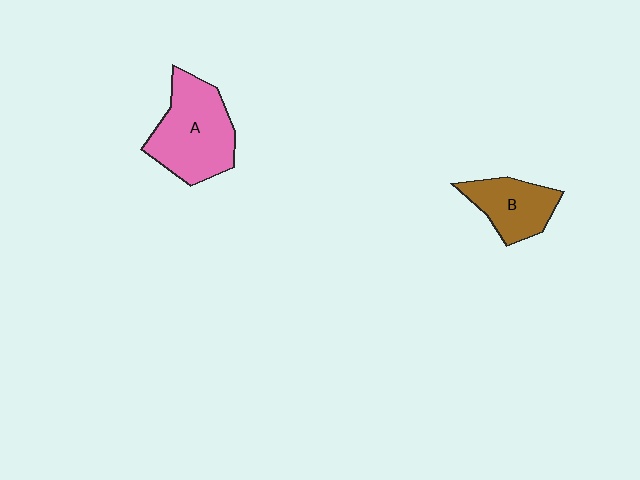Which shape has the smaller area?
Shape B (brown).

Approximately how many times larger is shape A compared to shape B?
Approximately 1.6 times.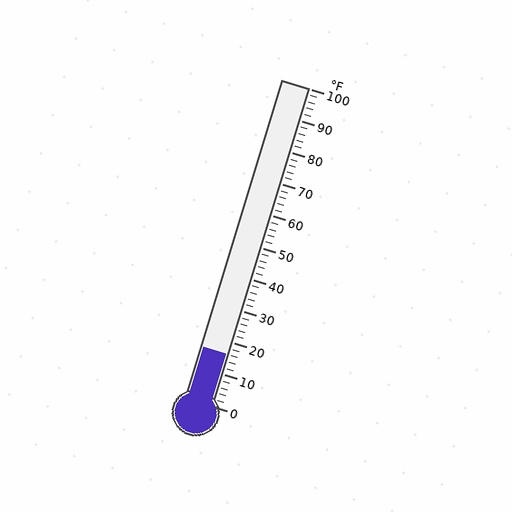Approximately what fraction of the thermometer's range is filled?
The thermometer is filled to approximately 15% of its range.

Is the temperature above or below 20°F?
The temperature is below 20°F.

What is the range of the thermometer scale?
The thermometer scale ranges from 0°F to 100°F.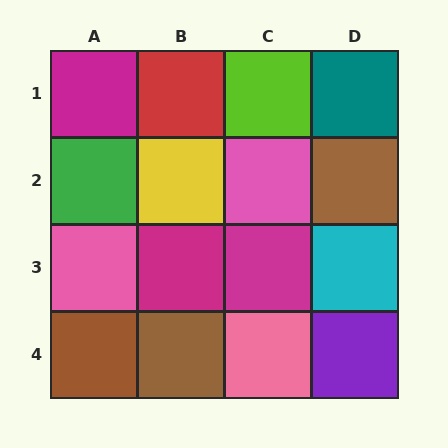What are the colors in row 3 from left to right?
Pink, magenta, magenta, cyan.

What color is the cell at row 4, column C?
Pink.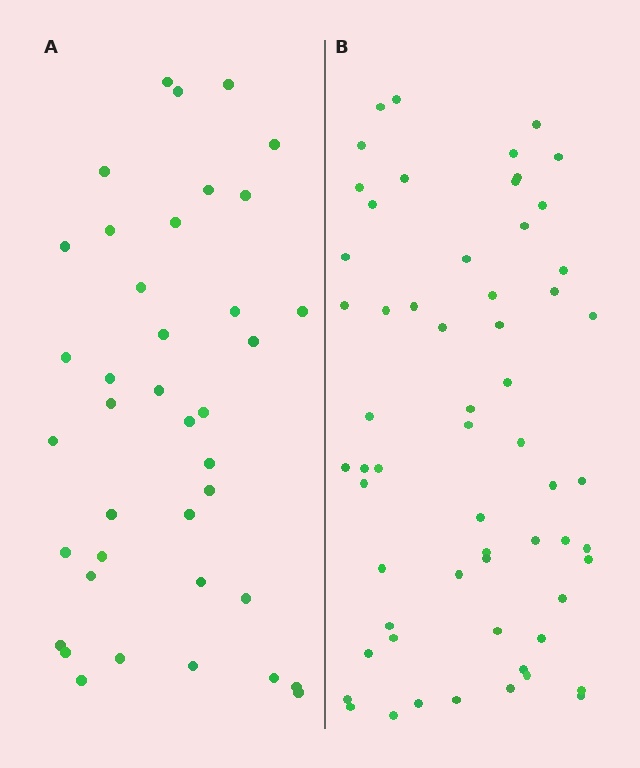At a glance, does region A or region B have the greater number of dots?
Region B (the right region) has more dots.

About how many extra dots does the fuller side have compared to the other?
Region B has approximately 20 more dots than region A.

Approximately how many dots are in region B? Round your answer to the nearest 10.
About 60 dots.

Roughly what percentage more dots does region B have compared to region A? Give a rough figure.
About 55% more.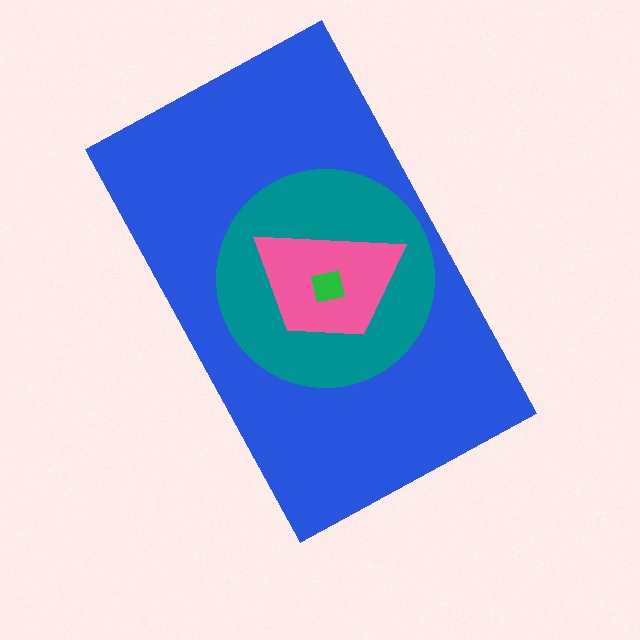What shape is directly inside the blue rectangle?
The teal circle.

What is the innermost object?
The green square.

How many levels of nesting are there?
4.